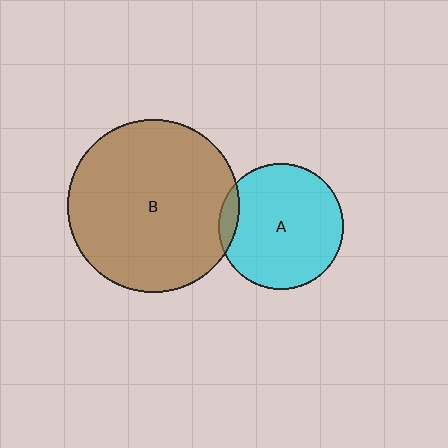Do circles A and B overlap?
Yes.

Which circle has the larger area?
Circle B (brown).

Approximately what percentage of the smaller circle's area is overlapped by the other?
Approximately 10%.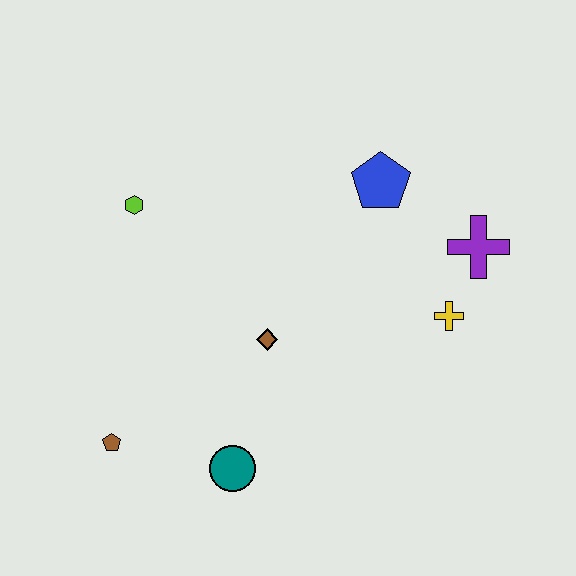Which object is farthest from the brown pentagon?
The purple cross is farthest from the brown pentagon.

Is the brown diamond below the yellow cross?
Yes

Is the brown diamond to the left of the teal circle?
No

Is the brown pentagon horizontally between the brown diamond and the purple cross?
No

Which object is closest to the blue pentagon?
The purple cross is closest to the blue pentagon.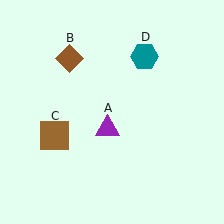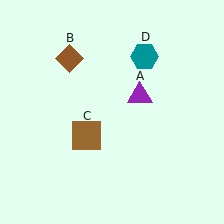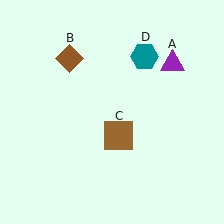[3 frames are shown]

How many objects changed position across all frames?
2 objects changed position: purple triangle (object A), brown square (object C).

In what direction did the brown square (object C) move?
The brown square (object C) moved right.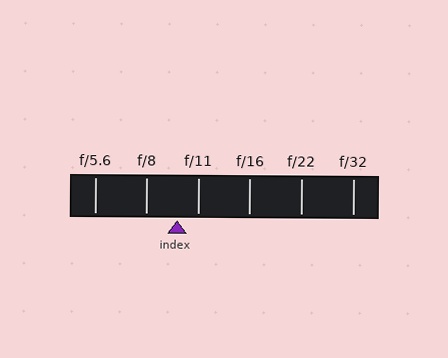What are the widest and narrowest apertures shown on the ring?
The widest aperture shown is f/5.6 and the narrowest is f/32.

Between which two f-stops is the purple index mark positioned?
The index mark is between f/8 and f/11.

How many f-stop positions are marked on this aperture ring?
There are 6 f-stop positions marked.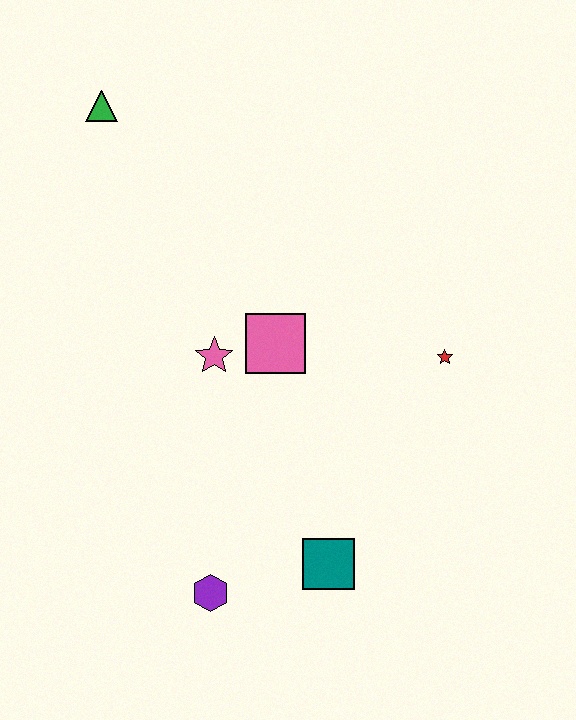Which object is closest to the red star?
The pink square is closest to the red star.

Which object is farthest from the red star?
The green triangle is farthest from the red star.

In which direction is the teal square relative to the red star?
The teal square is below the red star.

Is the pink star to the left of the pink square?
Yes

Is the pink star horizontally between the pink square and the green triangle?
Yes